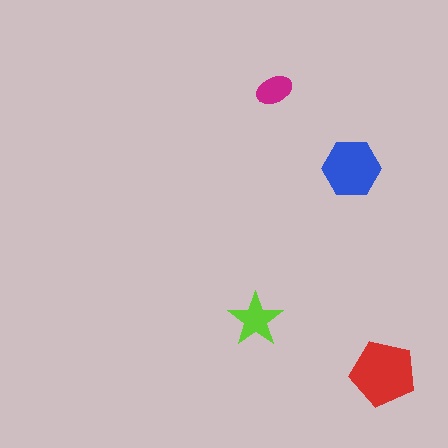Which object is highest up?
The magenta ellipse is topmost.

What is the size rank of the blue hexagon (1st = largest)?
2nd.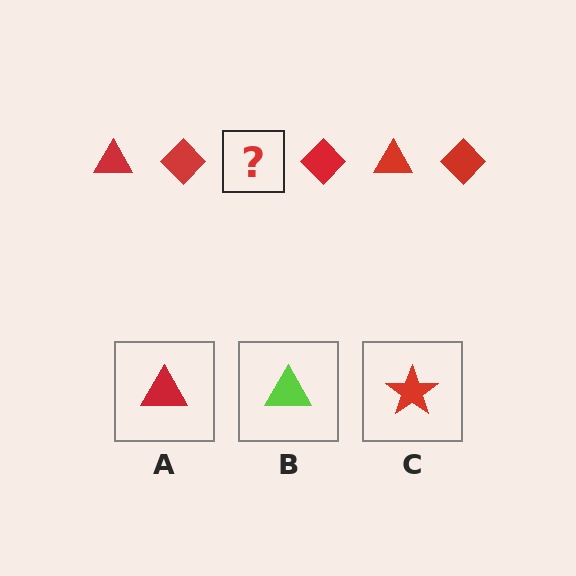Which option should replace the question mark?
Option A.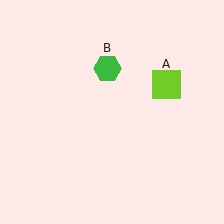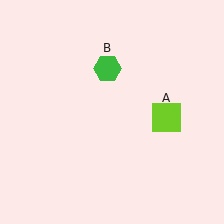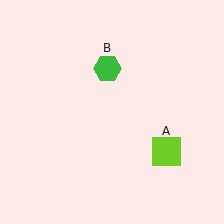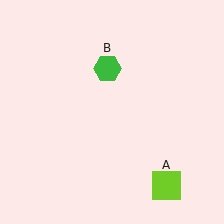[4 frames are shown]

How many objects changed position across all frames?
1 object changed position: lime square (object A).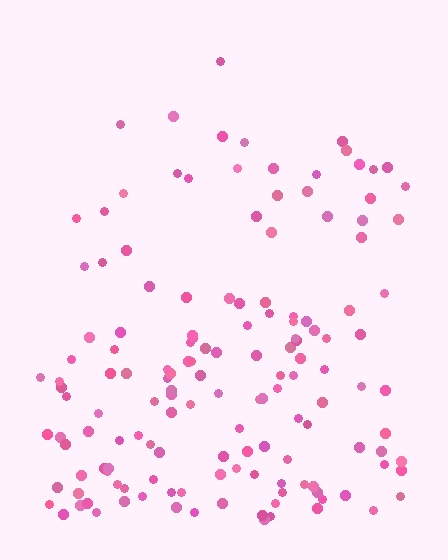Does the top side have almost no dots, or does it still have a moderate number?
Still a moderate number, just noticeably fewer than the bottom.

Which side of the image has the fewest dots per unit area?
The top.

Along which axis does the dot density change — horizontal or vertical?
Vertical.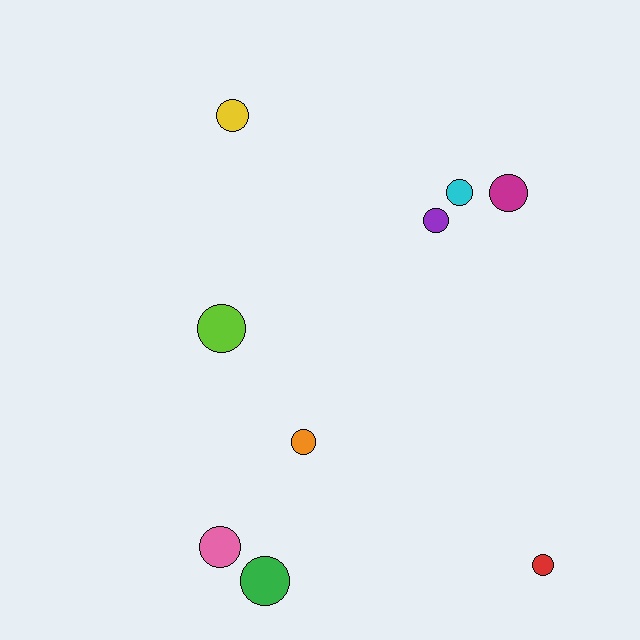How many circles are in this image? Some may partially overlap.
There are 9 circles.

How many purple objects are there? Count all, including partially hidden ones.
There is 1 purple object.